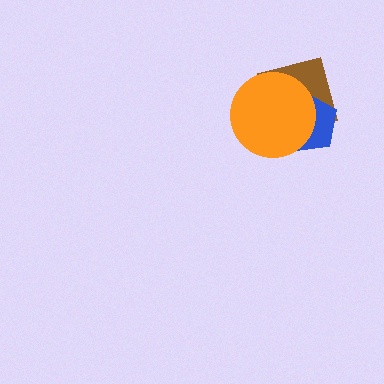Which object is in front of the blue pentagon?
The orange circle is in front of the blue pentagon.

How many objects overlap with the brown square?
2 objects overlap with the brown square.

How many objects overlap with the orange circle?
2 objects overlap with the orange circle.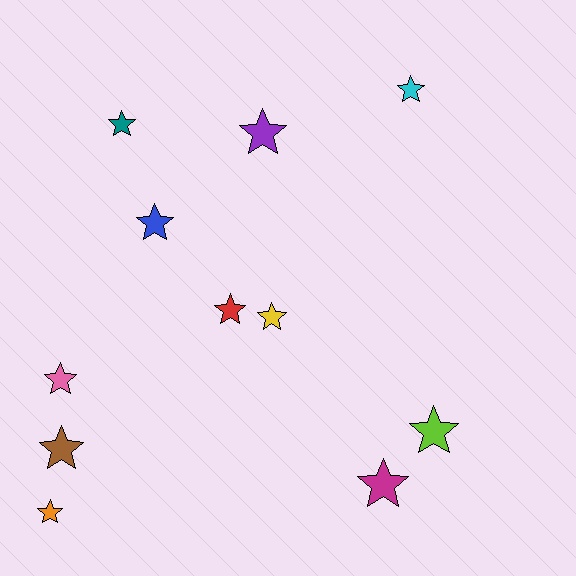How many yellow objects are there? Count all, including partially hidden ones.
There is 1 yellow object.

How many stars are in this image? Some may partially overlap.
There are 11 stars.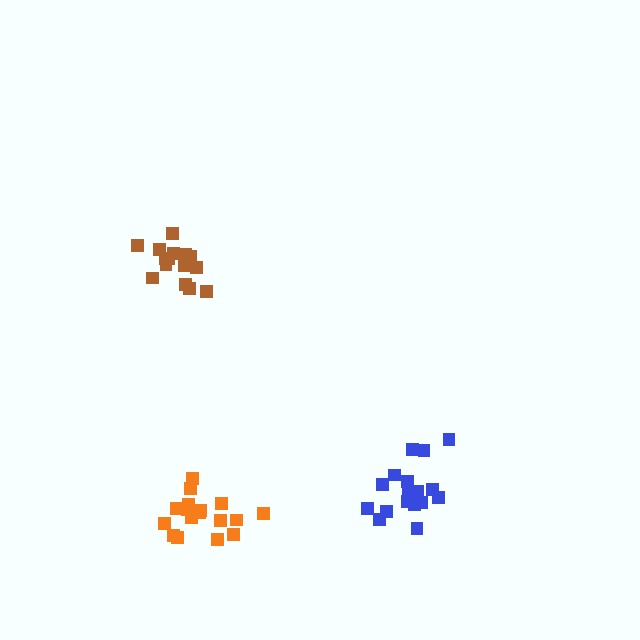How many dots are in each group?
Group 1: 17 dots, Group 2: 16 dots, Group 3: 17 dots (50 total).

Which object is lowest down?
The orange cluster is bottommost.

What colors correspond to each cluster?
The clusters are colored: orange, brown, blue.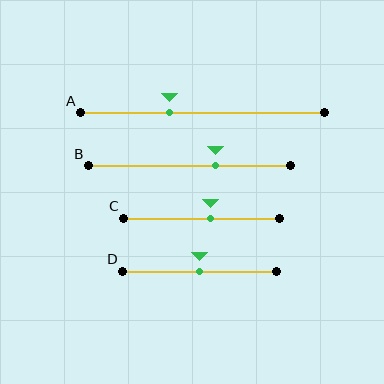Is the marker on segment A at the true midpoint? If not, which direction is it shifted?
No, the marker on segment A is shifted to the left by about 14% of the segment length.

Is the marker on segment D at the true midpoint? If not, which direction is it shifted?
Yes, the marker on segment D is at the true midpoint.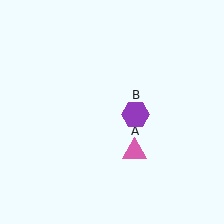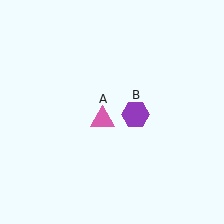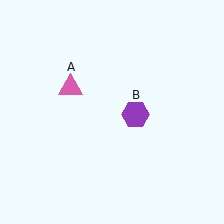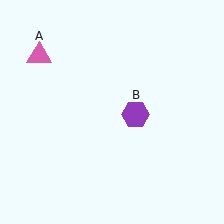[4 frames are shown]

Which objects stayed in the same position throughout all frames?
Purple hexagon (object B) remained stationary.